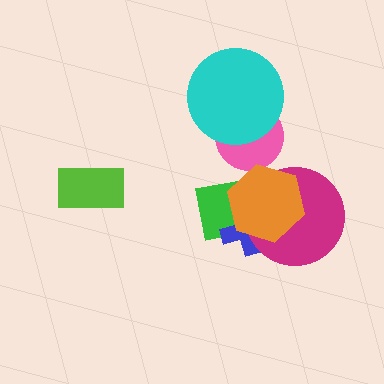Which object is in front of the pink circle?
The cyan circle is in front of the pink circle.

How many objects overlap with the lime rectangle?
0 objects overlap with the lime rectangle.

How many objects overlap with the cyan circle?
1 object overlaps with the cyan circle.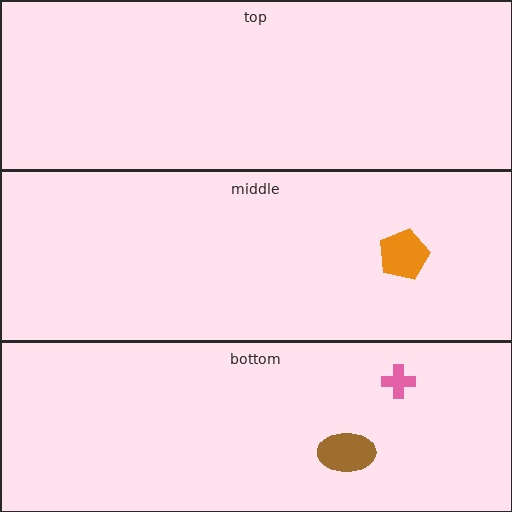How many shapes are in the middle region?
1.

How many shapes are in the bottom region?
2.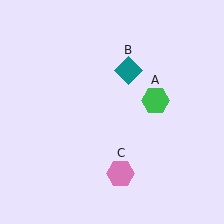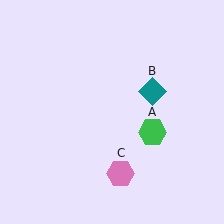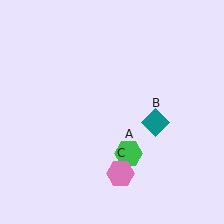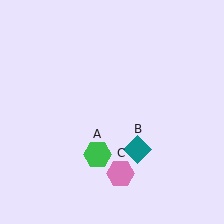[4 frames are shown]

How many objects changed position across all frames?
2 objects changed position: green hexagon (object A), teal diamond (object B).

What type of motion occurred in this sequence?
The green hexagon (object A), teal diamond (object B) rotated clockwise around the center of the scene.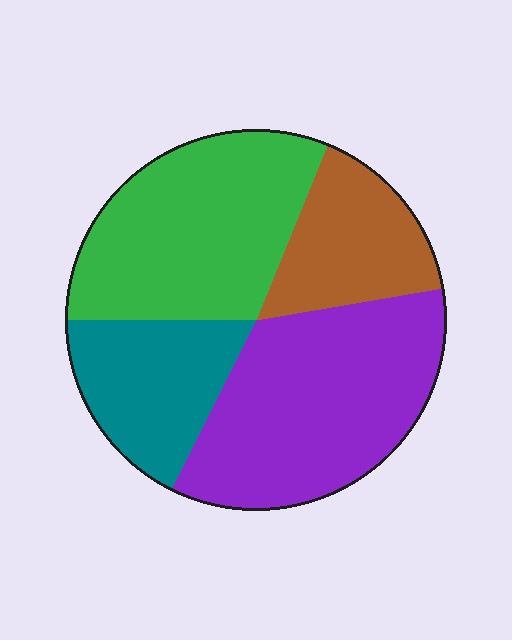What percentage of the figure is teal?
Teal covers 18% of the figure.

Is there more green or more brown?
Green.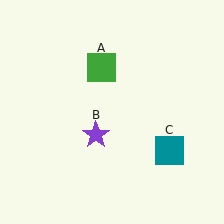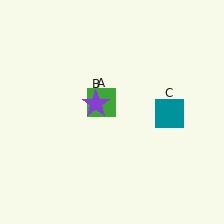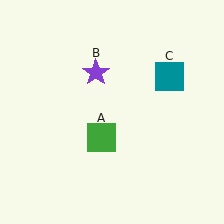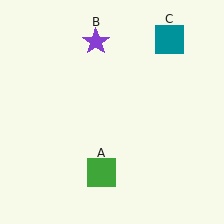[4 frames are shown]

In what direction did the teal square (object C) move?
The teal square (object C) moved up.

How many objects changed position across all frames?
3 objects changed position: green square (object A), purple star (object B), teal square (object C).